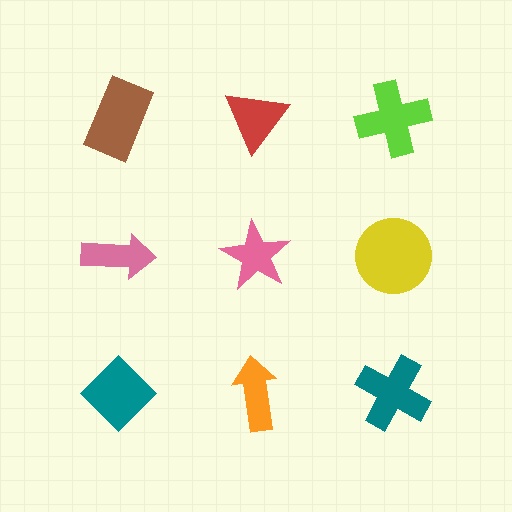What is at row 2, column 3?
A yellow circle.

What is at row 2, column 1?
A pink arrow.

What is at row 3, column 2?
An orange arrow.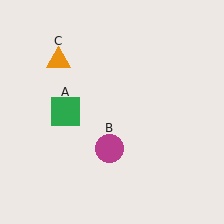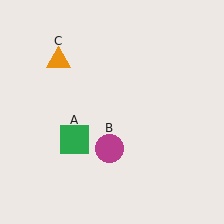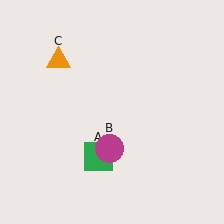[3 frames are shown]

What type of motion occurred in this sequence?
The green square (object A) rotated counterclockwise around the center of the scene.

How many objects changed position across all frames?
1 object changed position: green square (object A).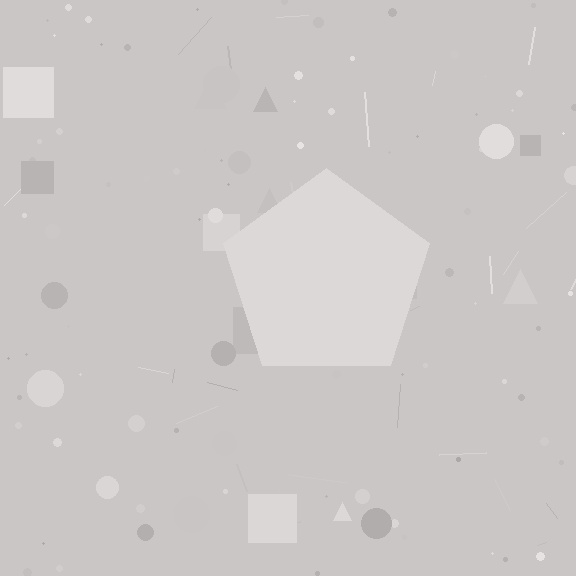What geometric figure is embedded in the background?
A pentagon is embedded in the background.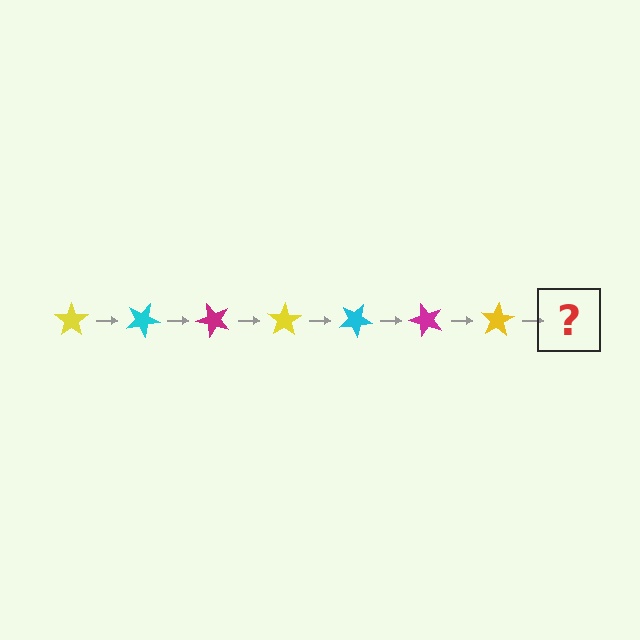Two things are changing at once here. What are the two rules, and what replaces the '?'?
The two rules are that it rotates 25 degrees each step and the color cycles through yellow, cyan, and magenta. The '?' should be a cyan star, rotated 175 degrees from the start.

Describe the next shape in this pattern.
It should be a cyan star, rotated 175 degrees from the start.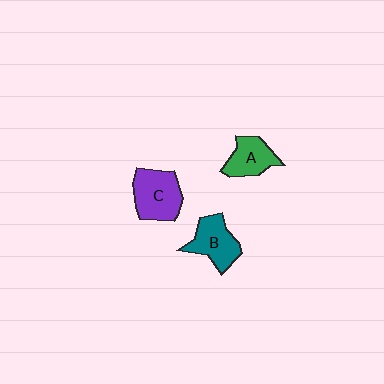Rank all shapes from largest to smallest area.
From largest to smallest: C (purple), B (teal), A (green).